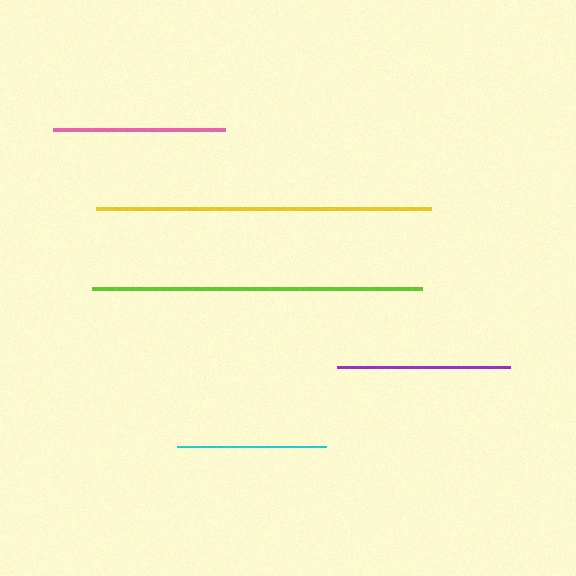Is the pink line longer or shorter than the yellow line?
The yellow line is longer than the pink line.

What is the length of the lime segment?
The lime segment is approximately 330 pixels long.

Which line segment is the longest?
The yellow line is the longest at approximately 334 pixels.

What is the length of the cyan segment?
The cyan segment is approximately 150 pixels long.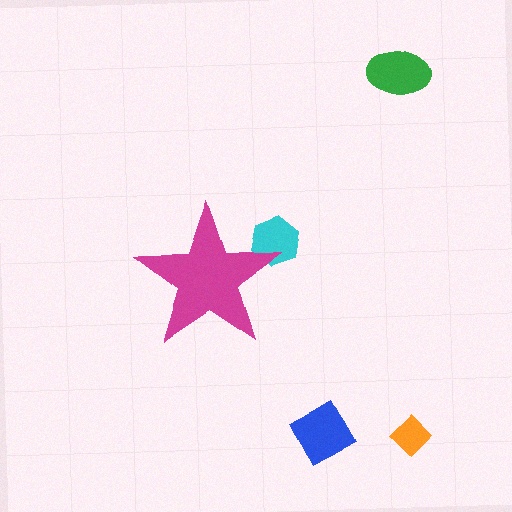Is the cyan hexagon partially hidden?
Yes, the cyan hexagon is partially hidden behind the magenta star.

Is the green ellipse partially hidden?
No, the green ellipse is fully visible.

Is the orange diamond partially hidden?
No, the orange diamond is fully visible.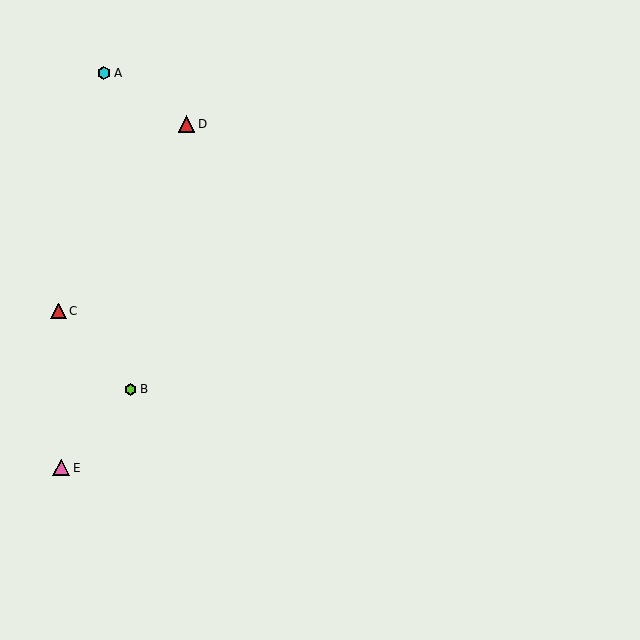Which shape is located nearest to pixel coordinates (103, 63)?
The cyan hexagon (labeled A) at (104, 73) is nearest to that location.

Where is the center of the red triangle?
The center of the red triangle is at (58, 311).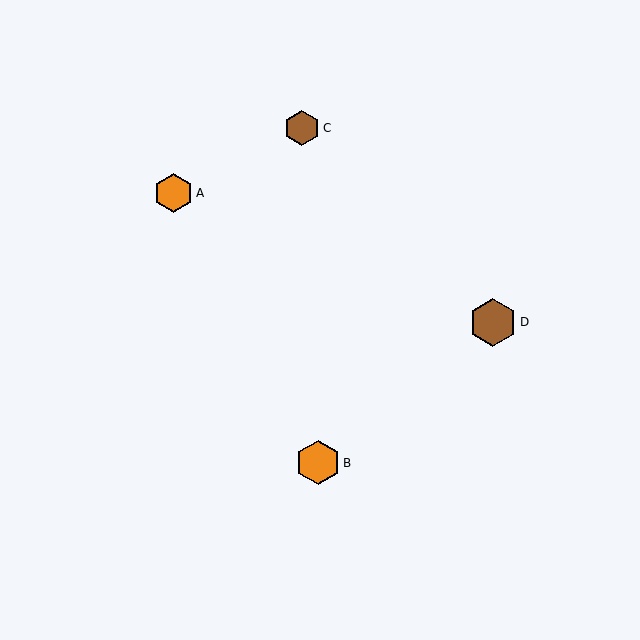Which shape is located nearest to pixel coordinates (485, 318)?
The brown hexagon (labeled D) at (493, 322) is nearest to that location.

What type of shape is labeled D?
Shape D is a brown hexagon.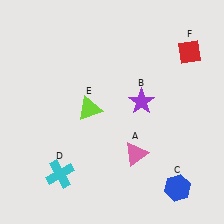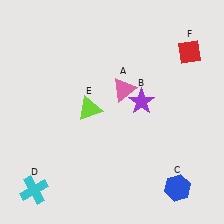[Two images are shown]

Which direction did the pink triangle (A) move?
The pink triangle (A) moved up.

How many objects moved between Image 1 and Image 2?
2 objects moved between the two images.